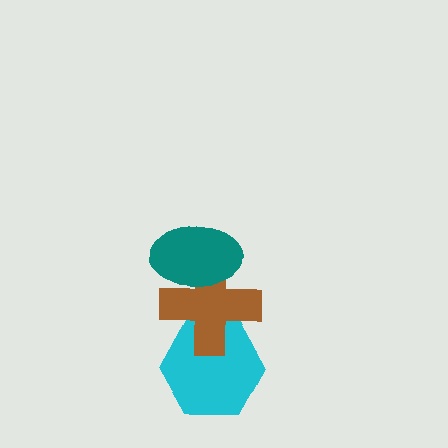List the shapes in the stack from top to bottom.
From top to bottom: the teal ellipse, the brown cross, the cyan hexagon.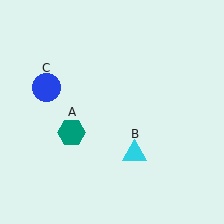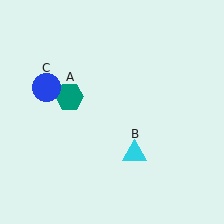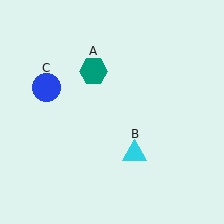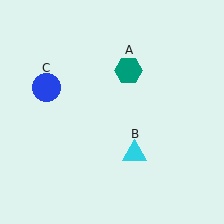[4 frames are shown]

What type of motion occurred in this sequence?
The teal hexagon (object A) rotated clockwise around the center of the scene.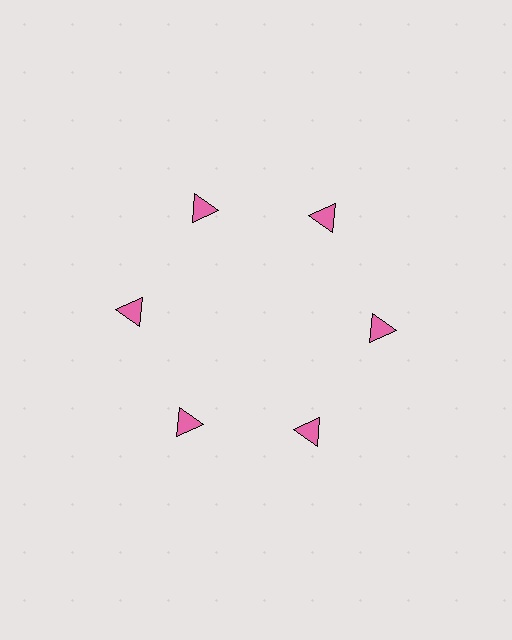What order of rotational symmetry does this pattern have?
This pattern has 6-fold rotational symmetry.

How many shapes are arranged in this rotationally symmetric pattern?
There are 6 shapes, arranged in 6 groups of 1.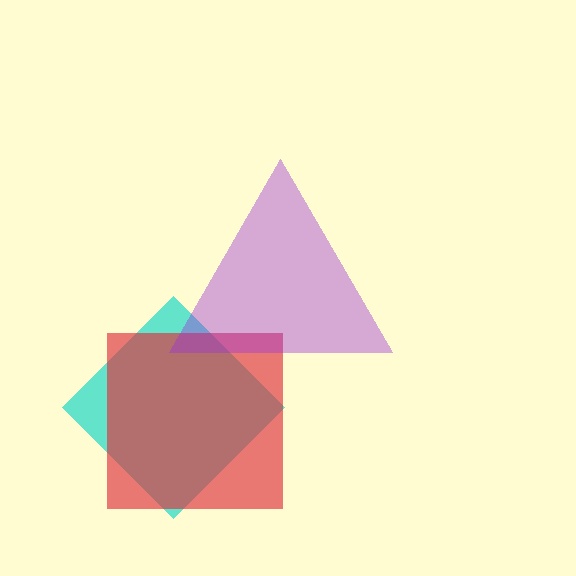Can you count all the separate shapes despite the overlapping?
Yes, there are 3 separate shapes.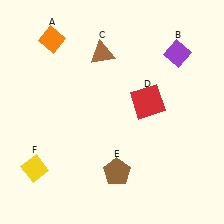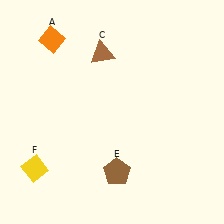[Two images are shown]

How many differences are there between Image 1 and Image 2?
There are 2 differences between the two images.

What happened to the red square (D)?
The red square (D) was removed in Image 2. It was in the top-right area of Image 1.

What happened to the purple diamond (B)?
The purple diamond (B) was removed in Image 2. It was in the top-right area of Image 1.